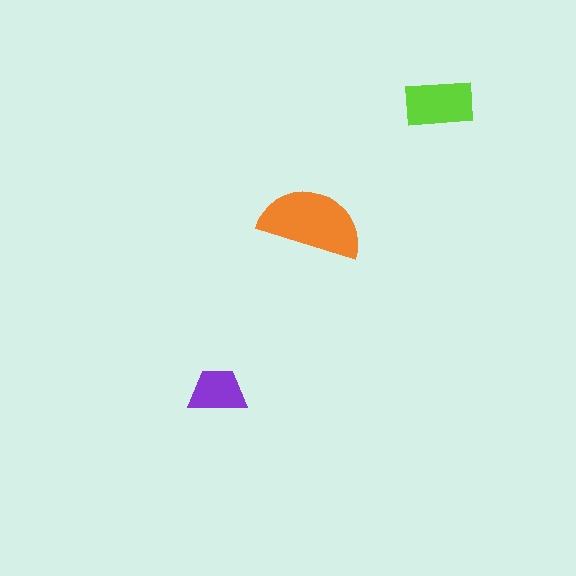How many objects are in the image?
There are 3 objects in the image.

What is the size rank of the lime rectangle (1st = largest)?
2nd.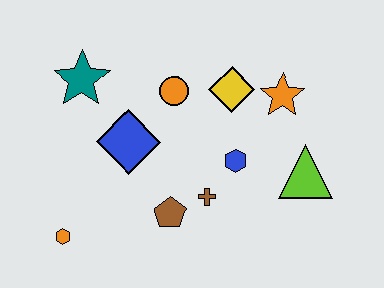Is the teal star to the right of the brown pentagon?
No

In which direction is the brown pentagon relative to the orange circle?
The brown pentagon is below the orange circle.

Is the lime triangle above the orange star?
No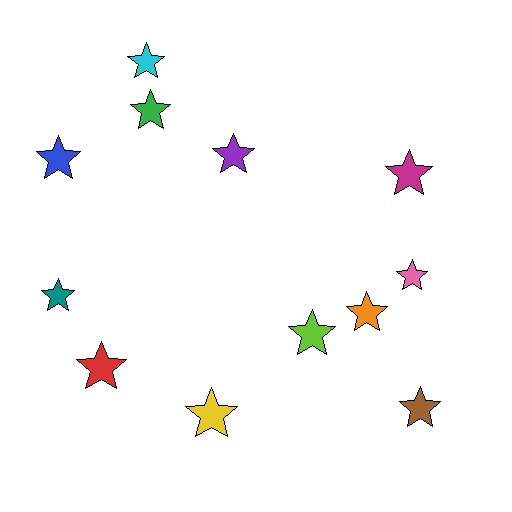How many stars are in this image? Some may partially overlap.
There are 12 stars.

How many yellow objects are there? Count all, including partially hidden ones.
There is 1 yellow object.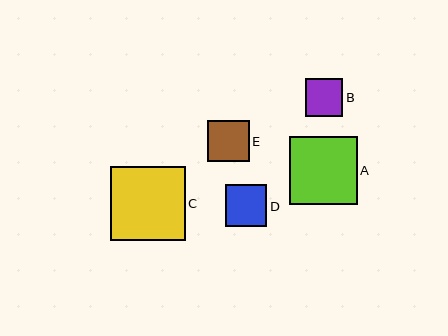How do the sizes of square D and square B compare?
Square D and square B are approximately the same size.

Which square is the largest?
Square C is the largest with a size of approximately 74 pixels.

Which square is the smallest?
Square B is the smallest with a size of approximately 38 pixels.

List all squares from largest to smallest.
From largest to smallest: C, A, E, D, B.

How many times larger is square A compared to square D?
Square A is approximately 1.6 times the size of square D.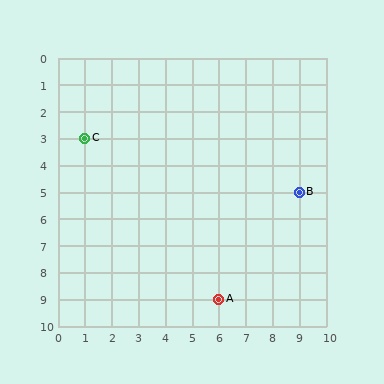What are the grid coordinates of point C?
Point C is at grid coordinates (1, 3).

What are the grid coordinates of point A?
Point A is at grid coordinates (6, 9).